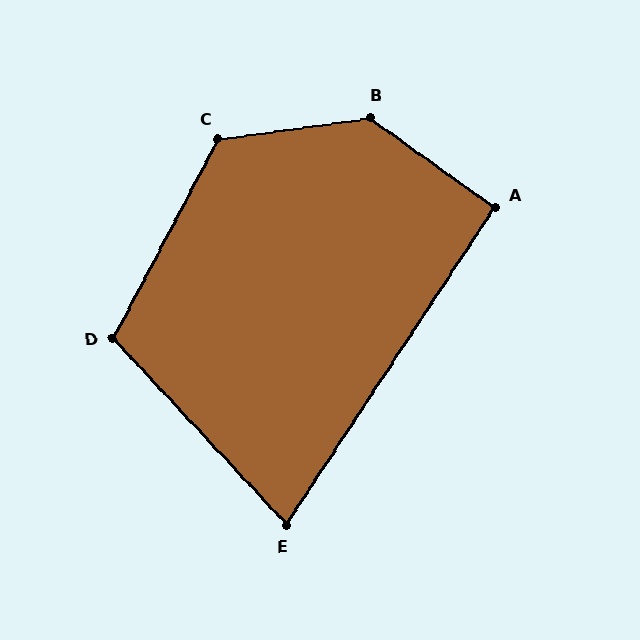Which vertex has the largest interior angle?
B, at approximately 136 degrees.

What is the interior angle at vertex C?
Approximately 125 degrees (obtuse).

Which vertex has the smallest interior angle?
E, at approximately 76 degrees.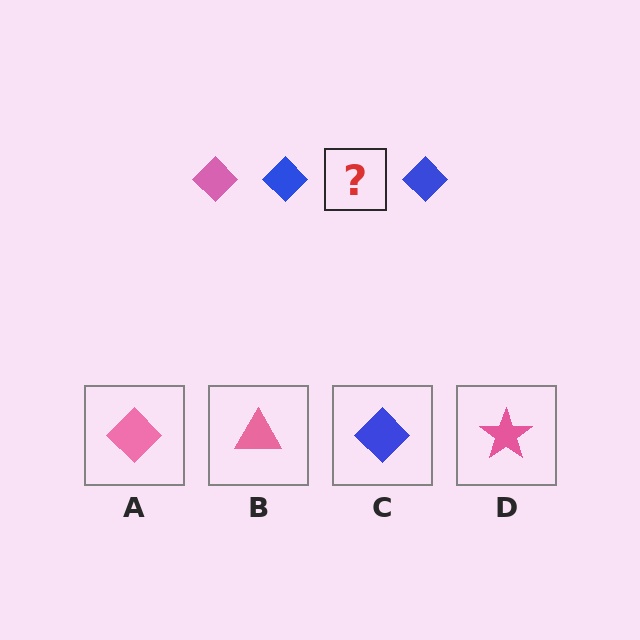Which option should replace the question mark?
Option A.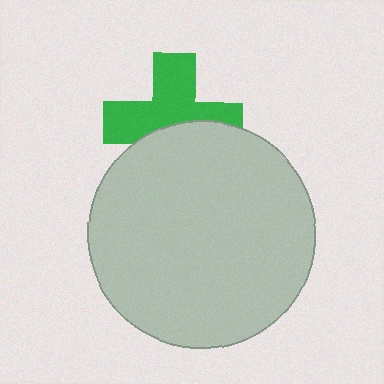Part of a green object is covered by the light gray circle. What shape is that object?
It is a cross.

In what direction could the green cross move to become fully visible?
The green cross could move up. That would shift it out from behind the light gray circle entirely.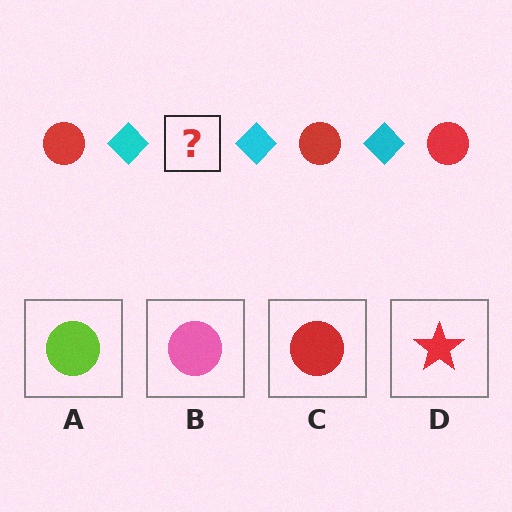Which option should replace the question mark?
Option C.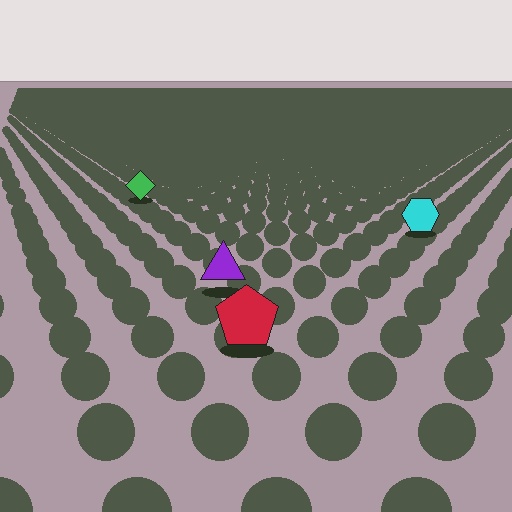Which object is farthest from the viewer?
The green diamond is farthest from the viewer. It appears smaller and the ground texture around it is denser.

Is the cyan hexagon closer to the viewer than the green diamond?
Yes. The cyan hexagon is closer — you can tell from the texture gradient: the ground texture is coarser near it.